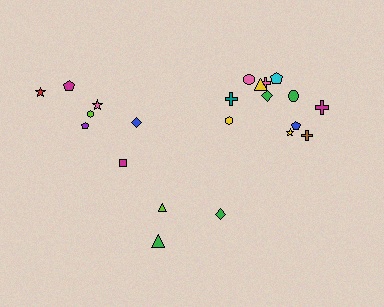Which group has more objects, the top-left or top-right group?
The top-right group.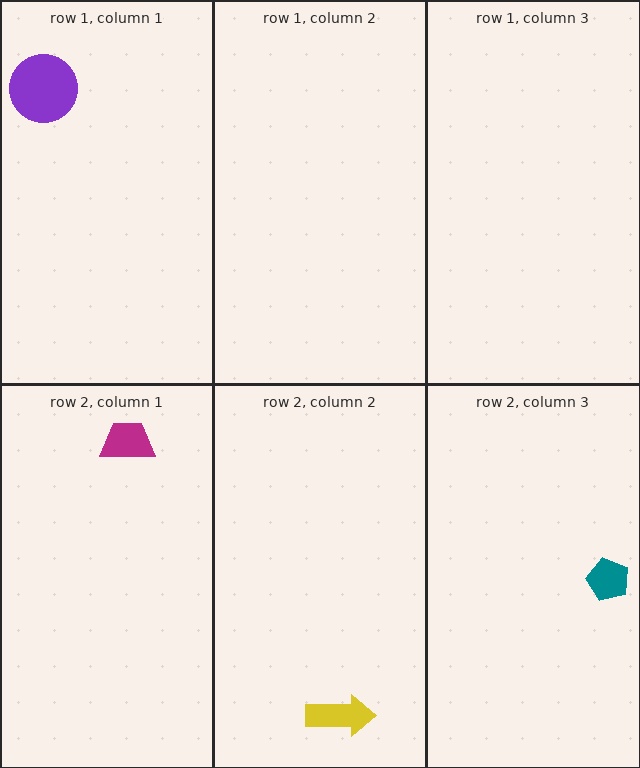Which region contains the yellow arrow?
The row 2, column 2 region.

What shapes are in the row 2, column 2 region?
The yellow arrow.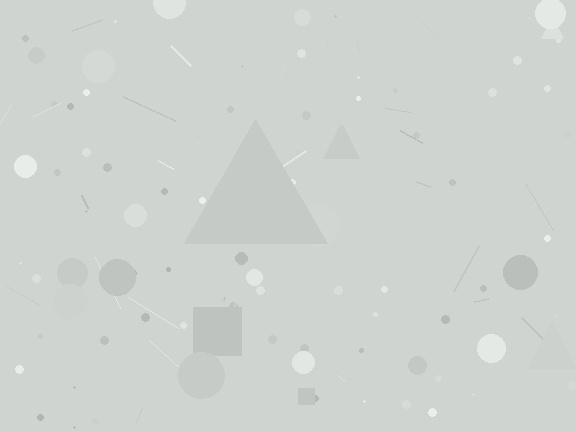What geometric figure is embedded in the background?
A triangle is embedded in the background.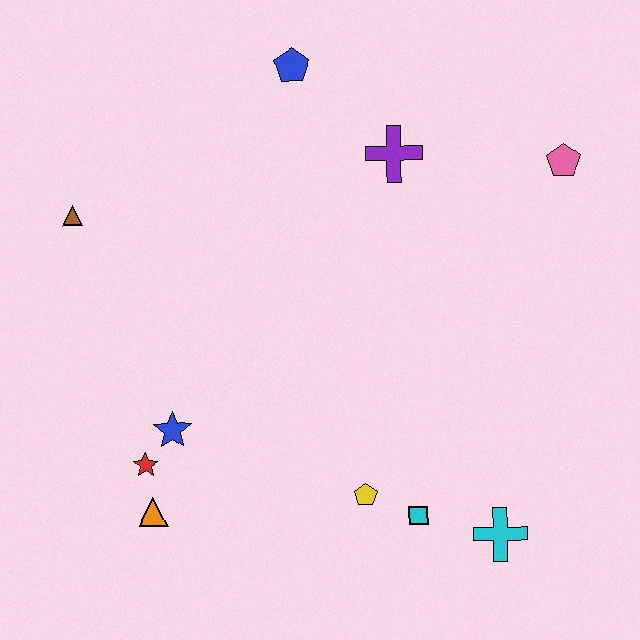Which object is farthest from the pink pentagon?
The orange triangle is farthest from the pink pentagon.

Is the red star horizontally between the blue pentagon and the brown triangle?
Yes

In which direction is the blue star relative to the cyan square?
The blue star is to the left of the cyan square.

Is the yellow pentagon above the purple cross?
No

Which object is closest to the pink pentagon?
The purple cross is closest to the pink pentagon.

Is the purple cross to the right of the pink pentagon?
No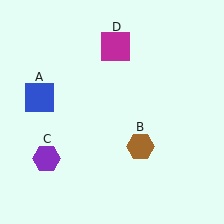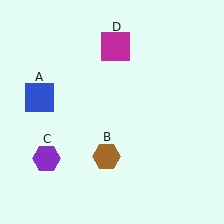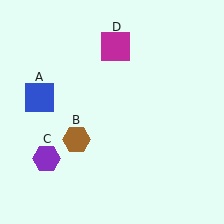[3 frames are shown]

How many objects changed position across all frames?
1 object changed position: brown hexagon (object B).